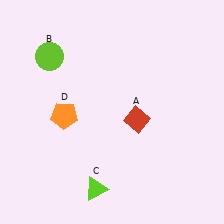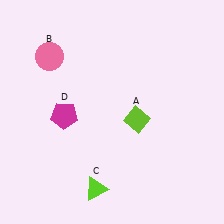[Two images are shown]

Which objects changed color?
A changed from red to lime. B changed from lime to pink. D changed from orange to magenta.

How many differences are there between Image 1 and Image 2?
There are 3 differences between the two images.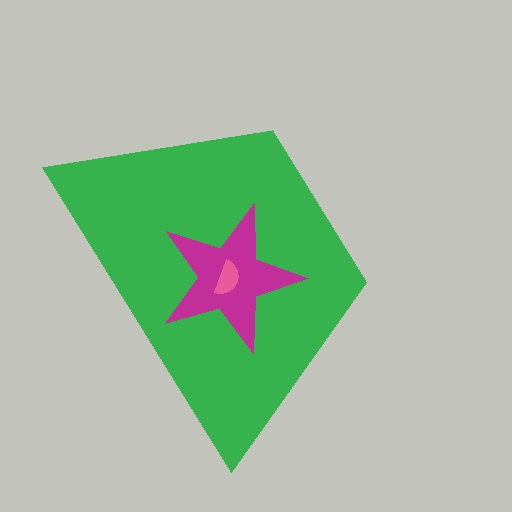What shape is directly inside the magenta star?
The pink semicircle.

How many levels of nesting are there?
3.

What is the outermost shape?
The green trapezoid.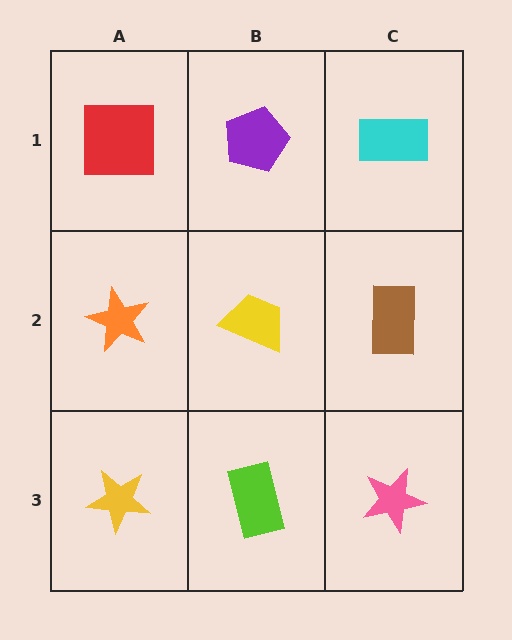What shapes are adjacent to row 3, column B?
A yellow trapezoid (row 2, column B), a yellow star (row 3, column A), a pink star (row 3, column C).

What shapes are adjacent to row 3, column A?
An orange star (row 2, column A), a lime rectangle (row 3, column B).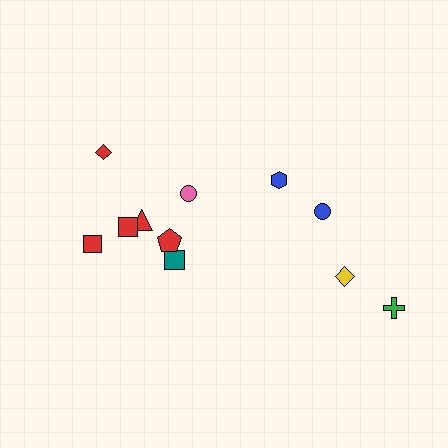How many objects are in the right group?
There are 4 objects.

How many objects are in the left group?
There are 7 objects.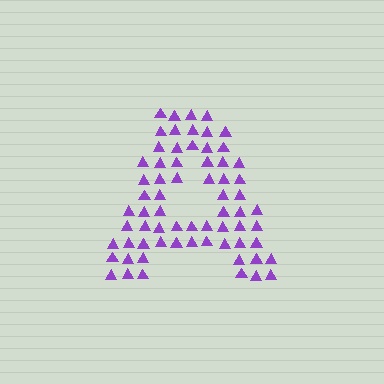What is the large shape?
The large shape is the letter A.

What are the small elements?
The small elements are triangles.